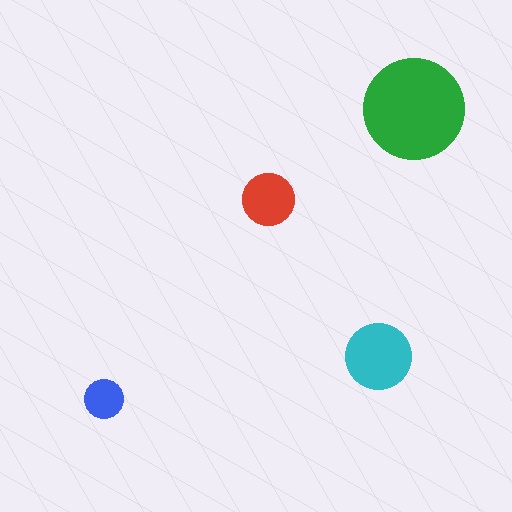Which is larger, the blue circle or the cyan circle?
The cyan one.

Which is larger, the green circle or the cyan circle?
The green one.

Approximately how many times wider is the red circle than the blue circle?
About 1.5 times wider.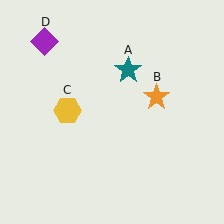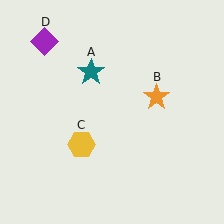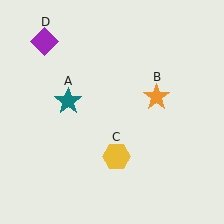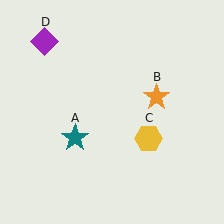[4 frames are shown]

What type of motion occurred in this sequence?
The teal star (object A), yellow hexagon (object C) rotated counterclockwise around the center of the scene.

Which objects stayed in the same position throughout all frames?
Orange star (object B) and purple diamond (object D) remained stationary.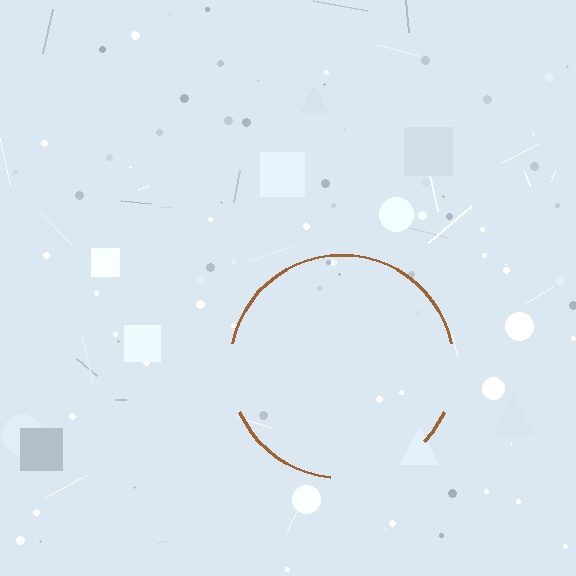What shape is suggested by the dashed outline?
The dashed outline suggests a circle.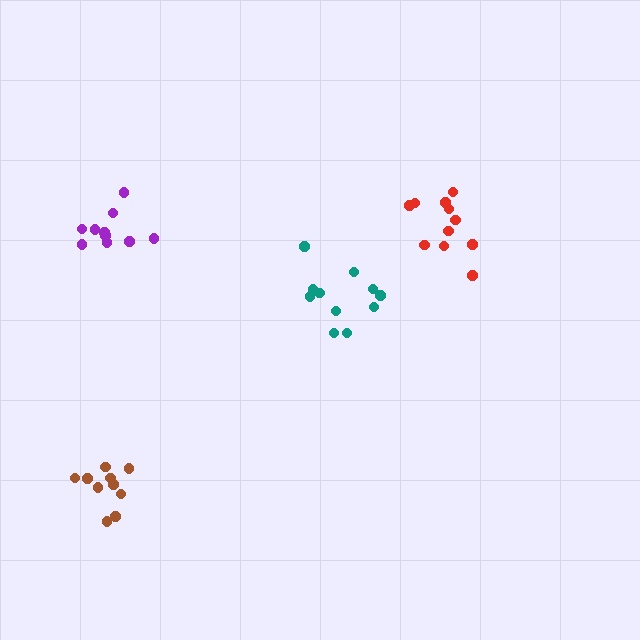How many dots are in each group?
Group 1: 11 dots, Group 2: 10 dots, Group 3: 11 dots, Group 4: 11 dots (43 total).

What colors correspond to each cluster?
The clusters are colored: teal, brown, red, purple.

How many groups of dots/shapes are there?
There are 4 groups.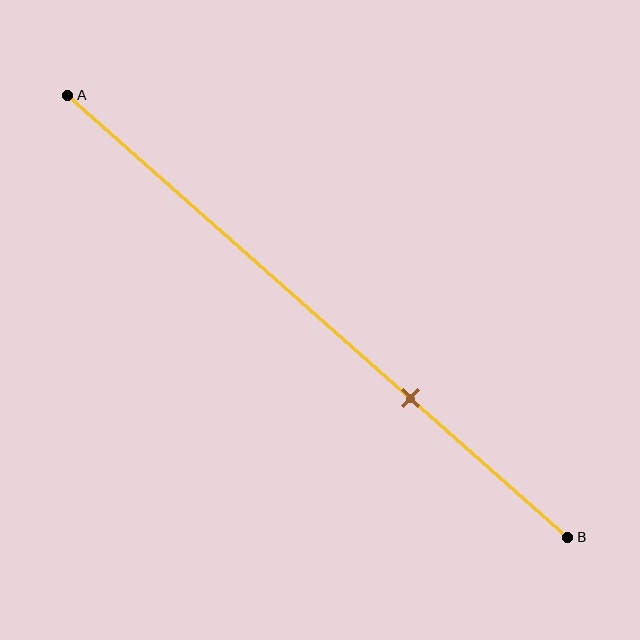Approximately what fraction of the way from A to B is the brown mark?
The brown mark is approximately 70% of the way from A to B.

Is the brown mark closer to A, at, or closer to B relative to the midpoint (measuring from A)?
The brown mark is closer to point B than the midpoint of segment AB.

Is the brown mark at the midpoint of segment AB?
No, the mark is at about 70% from A, not at the 50% midpoint.